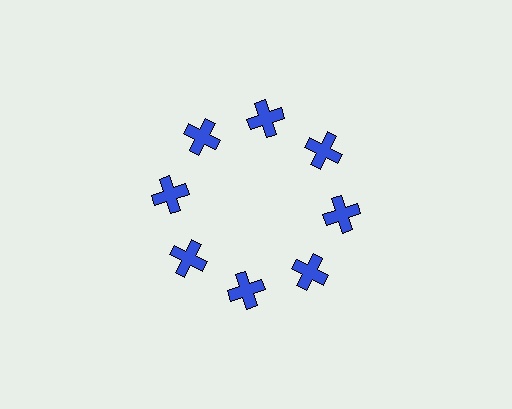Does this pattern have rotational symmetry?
Yes, this pattern has 8-fold rotational symmetry. It looks the same after rotating 45 degrees around the center.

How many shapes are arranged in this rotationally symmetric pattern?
There are 8 shapes, arranged in 8 groups of 1.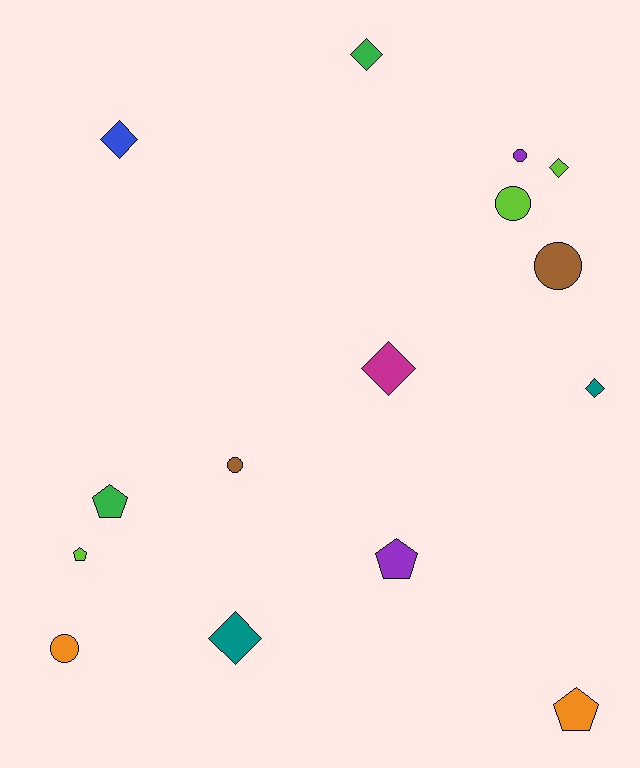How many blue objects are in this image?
There is 1 blue object.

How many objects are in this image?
There are 15 objects.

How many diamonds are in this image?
There are 6 diamonds.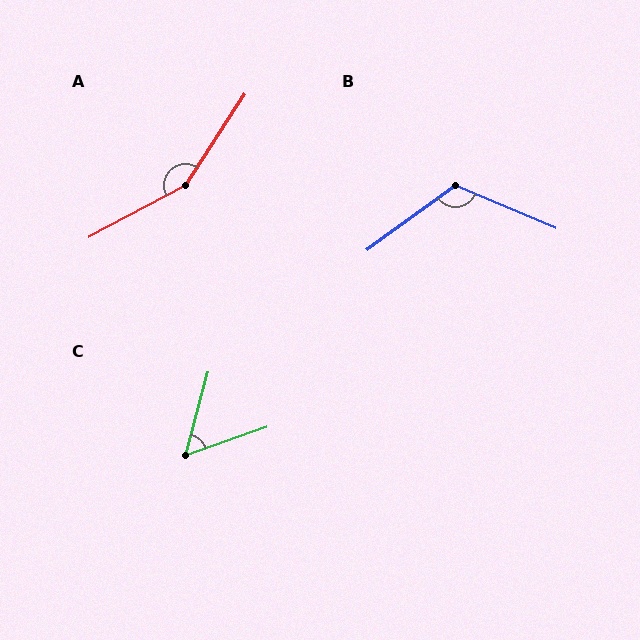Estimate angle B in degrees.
Approximately 121 degrees.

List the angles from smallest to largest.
C (56°), B (121°), A (151°).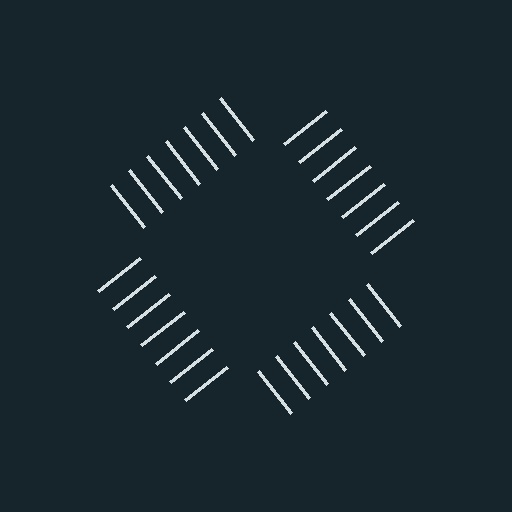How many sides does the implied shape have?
4 sides — the line-ends trace a square.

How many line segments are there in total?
28 — 7 along each of the 4 edges.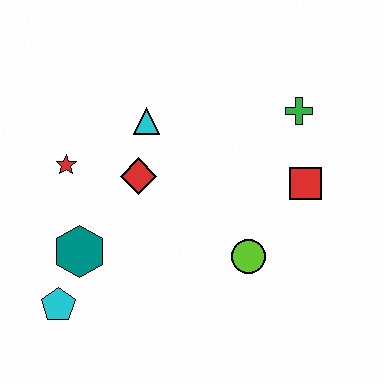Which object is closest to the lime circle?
The red square is closest to the lime circle.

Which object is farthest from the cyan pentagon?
The green cross is farthest from the cyan pentagon.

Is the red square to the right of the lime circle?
Yes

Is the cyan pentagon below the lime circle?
Yes